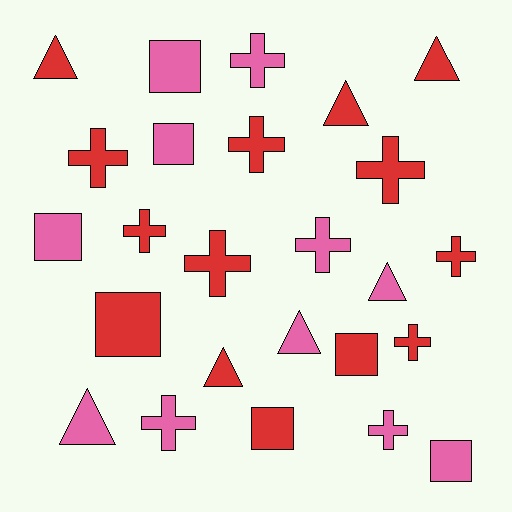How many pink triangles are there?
There are 3 pink triangles.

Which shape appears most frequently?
Cross, with 11 objects.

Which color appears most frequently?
Red, with 14 objects.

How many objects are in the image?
There are 25 objects.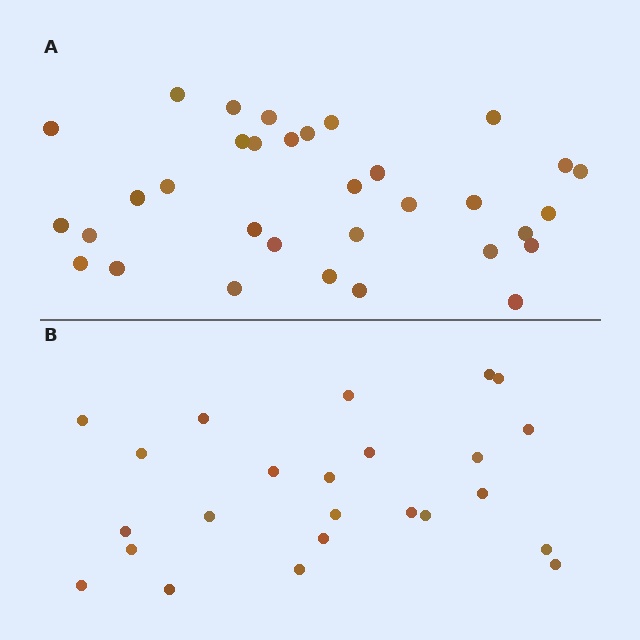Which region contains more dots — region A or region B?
Region A (the top region) has more dots.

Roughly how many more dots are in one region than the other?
Region A has roughly 8 or so more dots than region B.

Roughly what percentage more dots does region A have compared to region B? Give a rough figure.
About 40% more.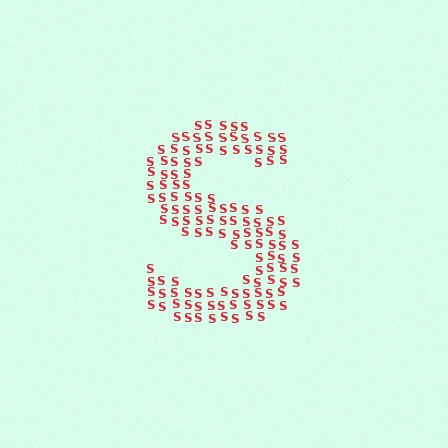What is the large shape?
The large shape is the letter S.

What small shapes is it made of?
It is made of small letter S's.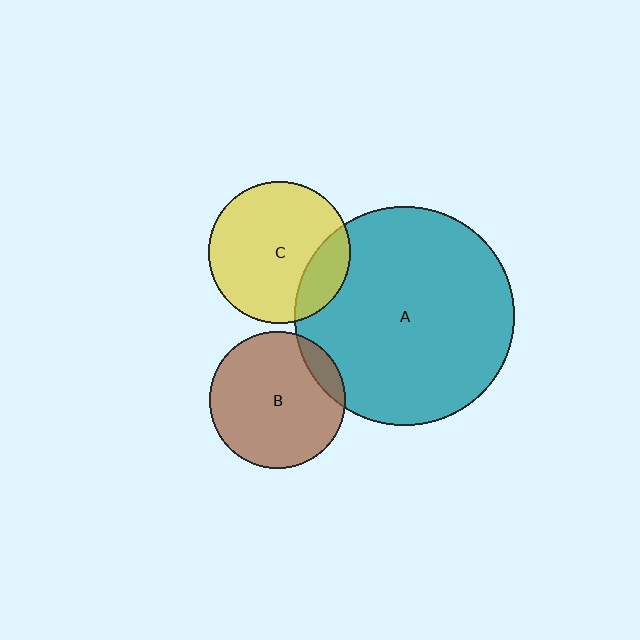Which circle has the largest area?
Circle A (teal).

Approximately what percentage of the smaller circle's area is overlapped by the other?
Approximately 10%.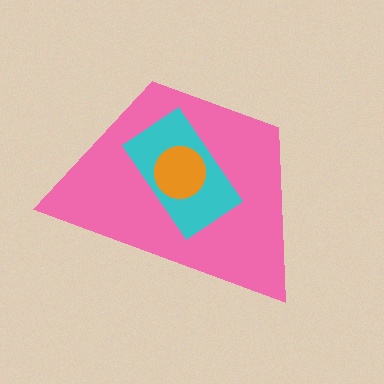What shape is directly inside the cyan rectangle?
The orange circle.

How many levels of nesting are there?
3.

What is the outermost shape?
The pink trapezoid.